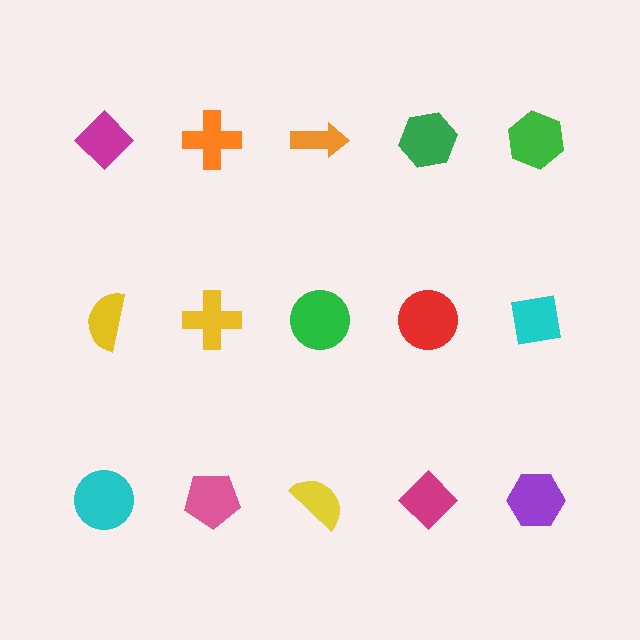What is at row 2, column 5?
A cyan square.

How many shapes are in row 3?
5 shapes.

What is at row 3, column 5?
A purple hexagon.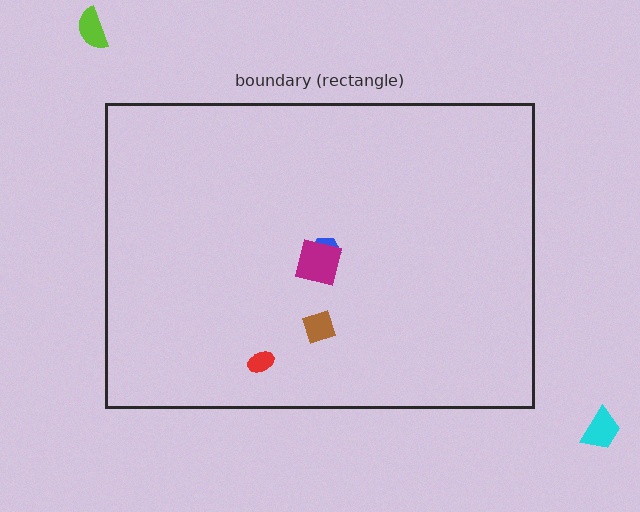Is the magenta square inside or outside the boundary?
Inside.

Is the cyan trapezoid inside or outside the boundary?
Outside.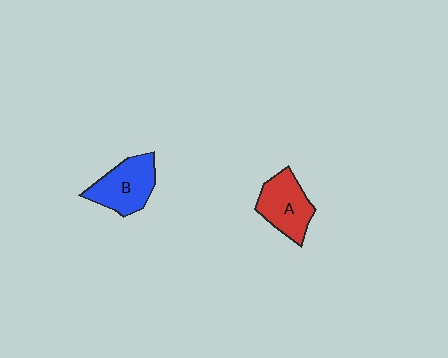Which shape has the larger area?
Shape B (blue).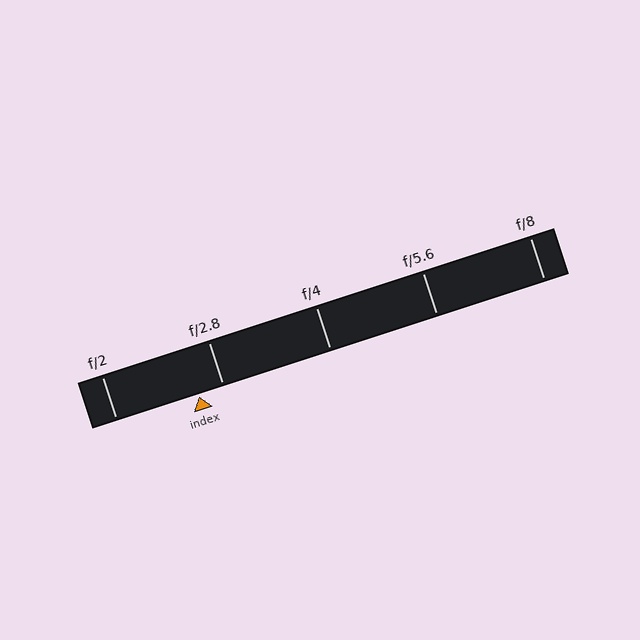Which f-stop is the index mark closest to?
The index mark is closest to f/2.8.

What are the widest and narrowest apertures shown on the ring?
The widest aperture shown is f/2 and the narrowest is f/8.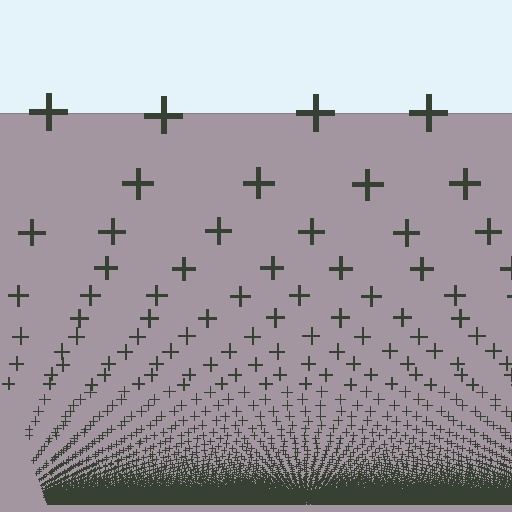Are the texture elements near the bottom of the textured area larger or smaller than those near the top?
Smaller. The gradient is inverted — elements near the bottom are smaller and denser.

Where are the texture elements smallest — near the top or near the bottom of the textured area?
Near the bottom.